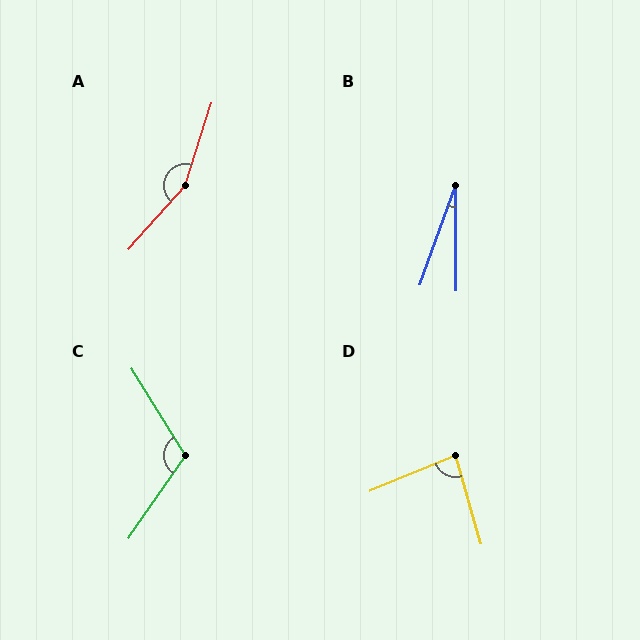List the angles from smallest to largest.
B (20°), D (84°), C (114°), A (156°).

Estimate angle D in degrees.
Approximately 84 degrees.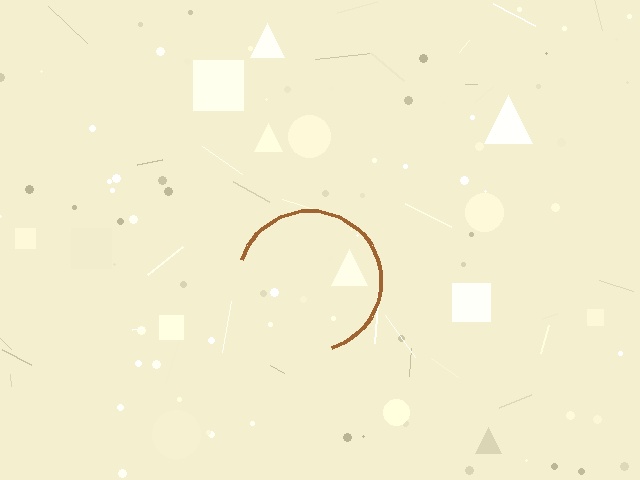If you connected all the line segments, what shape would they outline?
They would outline a circle.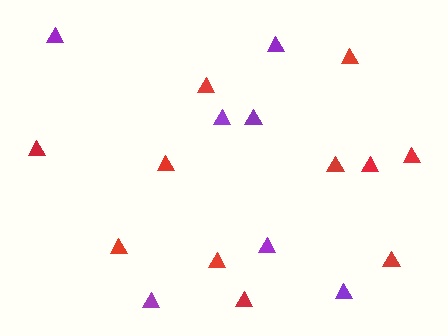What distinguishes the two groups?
There are 2 groups: one group of purple triangles (7) and one group of red triangles (11).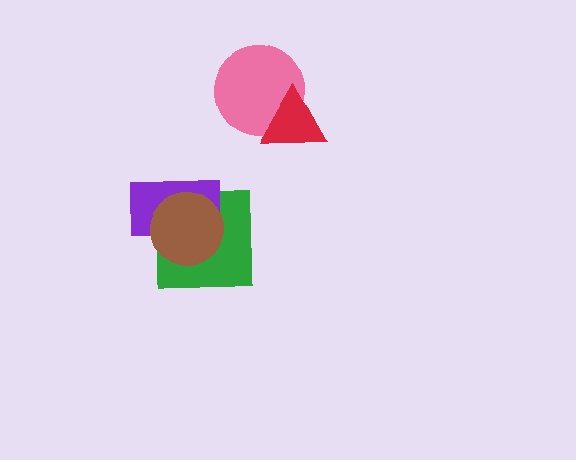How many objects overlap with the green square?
2 objects overlap with the green square.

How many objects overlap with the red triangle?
1 object overlaps with the red triangle.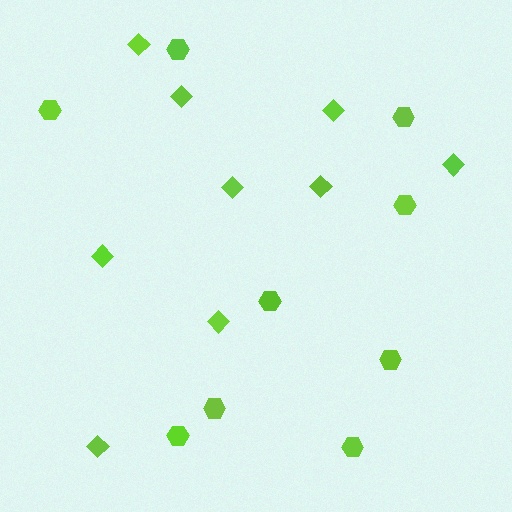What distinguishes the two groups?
There are 2 groups: one group of hexagons (9) and one group of diamonds (9).